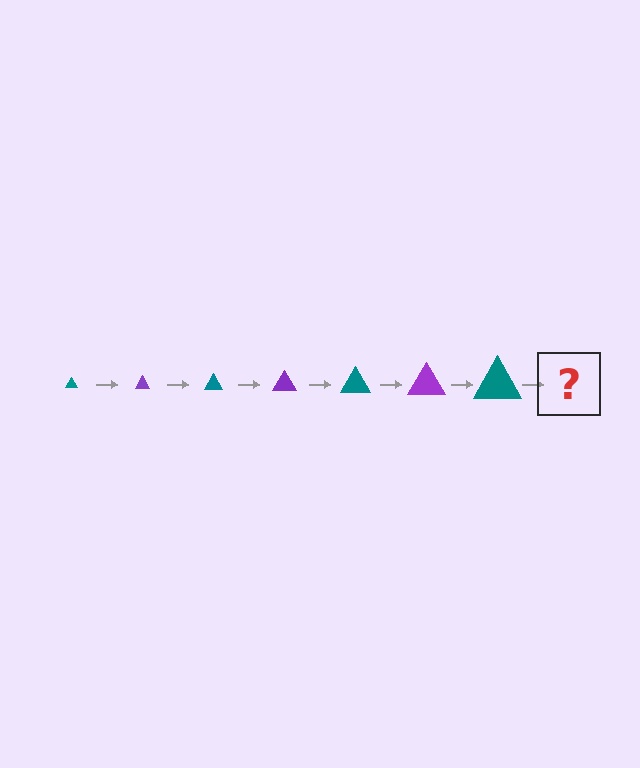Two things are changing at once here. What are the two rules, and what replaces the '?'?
The two rules are that the triangle grows larger each step and the color cycles through teal and purple. The '?' should be a purple triangle, larger than the previous one.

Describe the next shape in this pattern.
It should be a purple triangle, larger than the previous one.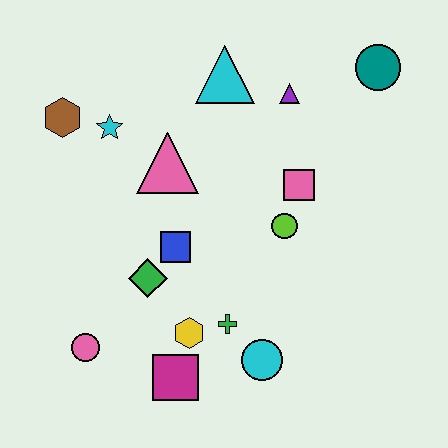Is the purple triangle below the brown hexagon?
No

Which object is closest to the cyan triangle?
The purple triangle is closest to the cyan triangle.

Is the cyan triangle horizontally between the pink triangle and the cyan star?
No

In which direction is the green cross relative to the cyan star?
The green cross is below the cyan star.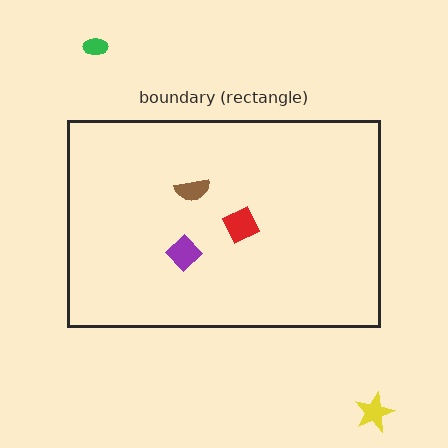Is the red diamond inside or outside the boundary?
Inside.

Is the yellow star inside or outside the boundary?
Outside.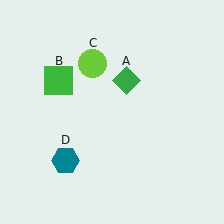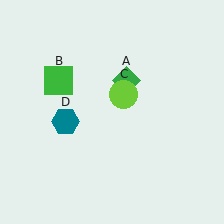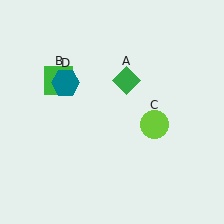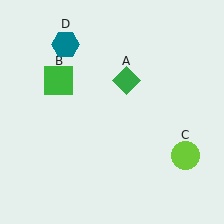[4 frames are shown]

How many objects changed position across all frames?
2 objects changed position: lime circle (object C), teal hexagon (object D).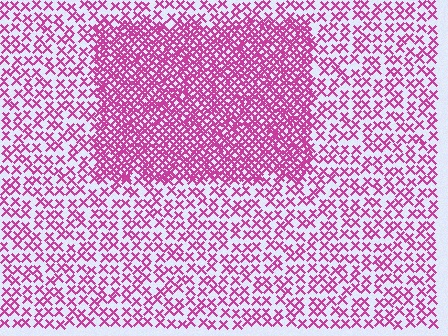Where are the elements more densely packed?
The elements are more densely packed inside the rectangle boundary.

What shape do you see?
I see a rectangle.